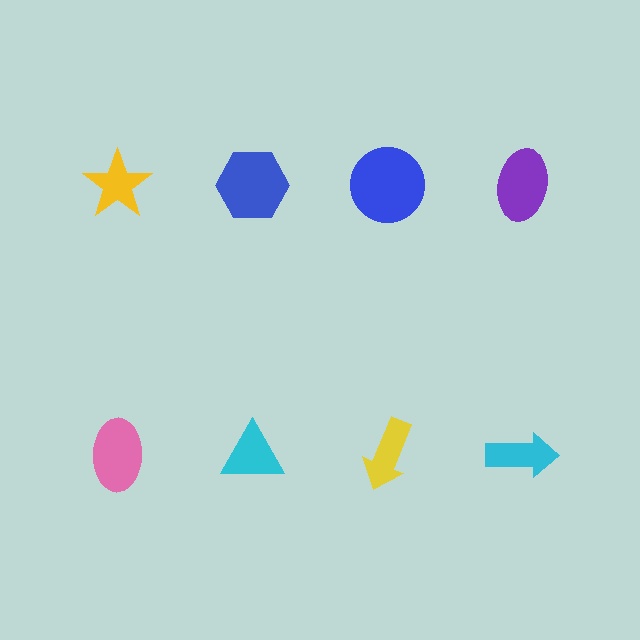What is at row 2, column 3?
A yellow arrow.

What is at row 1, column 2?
A blue hexagon.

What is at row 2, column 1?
A pink ellipse.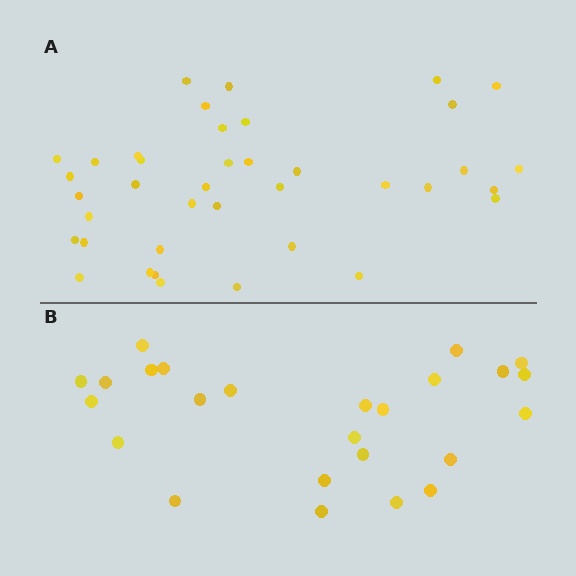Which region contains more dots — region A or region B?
Region A (the top region) has more dots.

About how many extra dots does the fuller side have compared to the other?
Region A has approximately 15 more dots than region B.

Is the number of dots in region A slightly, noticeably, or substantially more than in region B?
Region A has substantially more. The ratio is roughly 1.6 to 1.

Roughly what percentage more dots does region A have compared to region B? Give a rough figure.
About 55% more.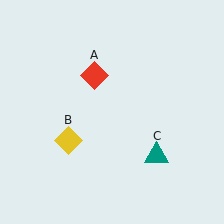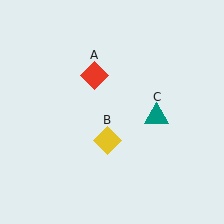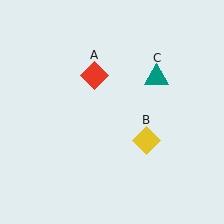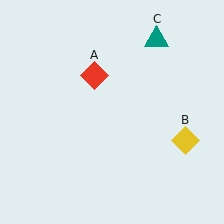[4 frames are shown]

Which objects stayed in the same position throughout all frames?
Red diamond (object A) remained stationary.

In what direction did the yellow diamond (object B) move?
The yellow diamond (object B) moved right.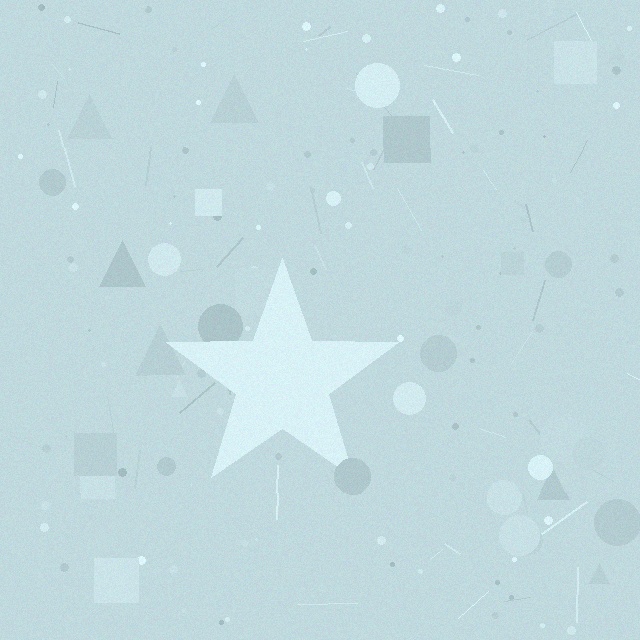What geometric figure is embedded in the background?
A star is embedded in the background.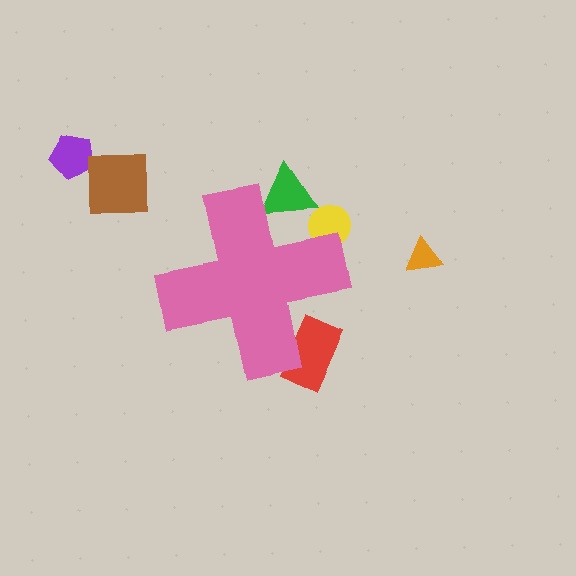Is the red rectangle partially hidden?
Yes, the red rectangle is partially hidden behind the pink cross.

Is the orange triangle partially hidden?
No, the orange triangle is fully visible.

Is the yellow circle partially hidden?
Yes, the yellow circle is partially hidden behind the pink cross.